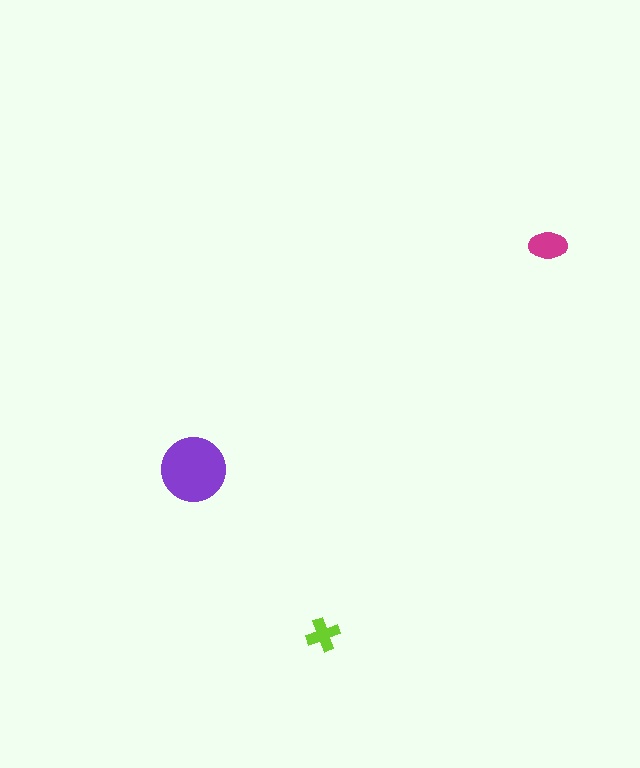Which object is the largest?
The purple circle.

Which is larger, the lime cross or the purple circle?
The purple circle.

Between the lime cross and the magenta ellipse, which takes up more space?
The magenta ellipse.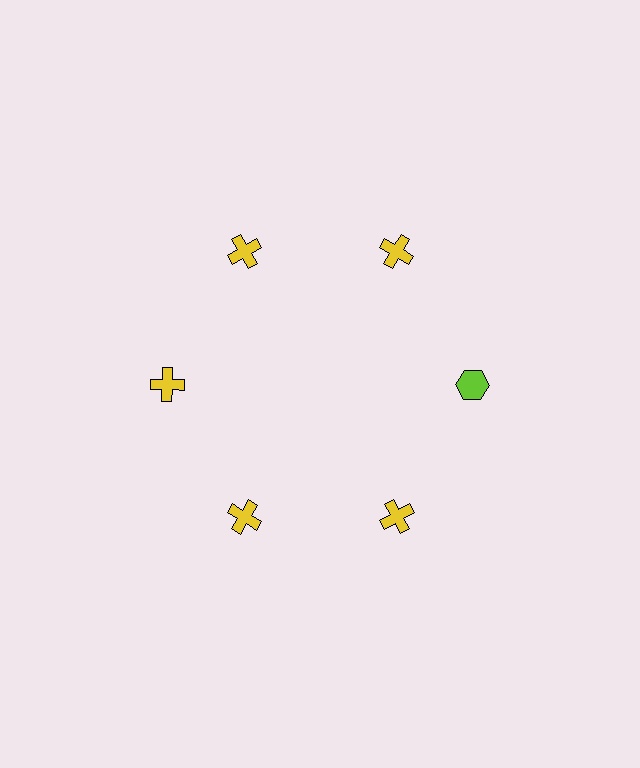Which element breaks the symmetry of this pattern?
The lime hexagon at roughly the 3 o'clock position breaks the symmetry. All other shapes are yellow crosses.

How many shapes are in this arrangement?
There are 6 shapes arranged in a ring pattern.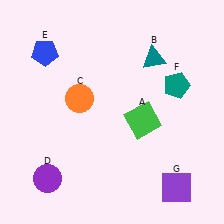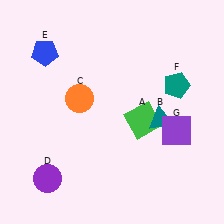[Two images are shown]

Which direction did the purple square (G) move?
The purple square (G) moved up.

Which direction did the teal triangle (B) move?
The teal triangle (B) moved down.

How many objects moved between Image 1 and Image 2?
2 objects moved between the two images.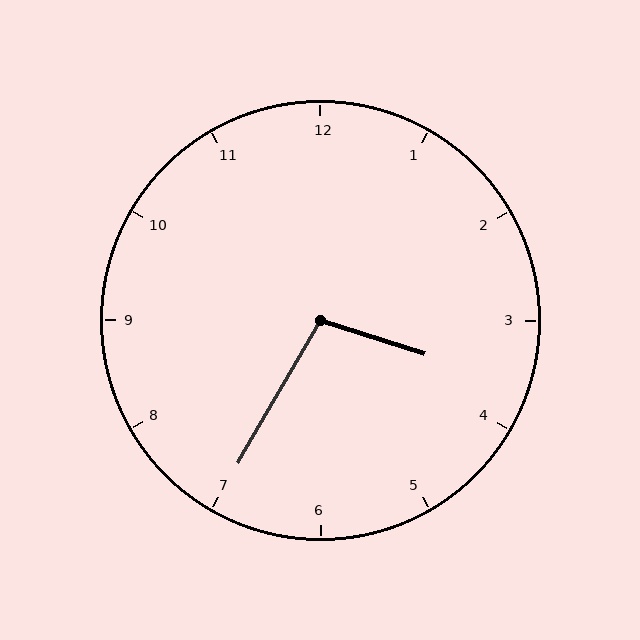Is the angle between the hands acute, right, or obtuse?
It is obtuse.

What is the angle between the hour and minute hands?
Approximately 102 degrees.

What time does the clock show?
3:35.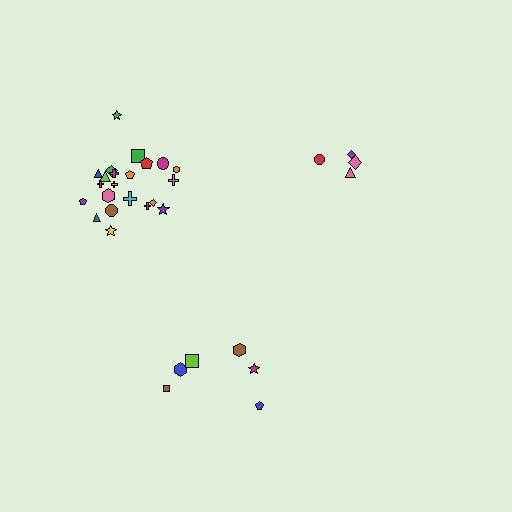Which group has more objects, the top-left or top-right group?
The top-left group.